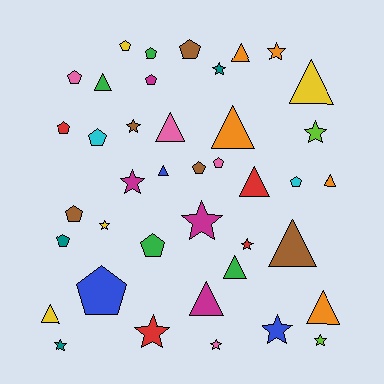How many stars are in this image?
There are 13 stars.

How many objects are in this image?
There are 40 objects.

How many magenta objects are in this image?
There are 4 magenta objects.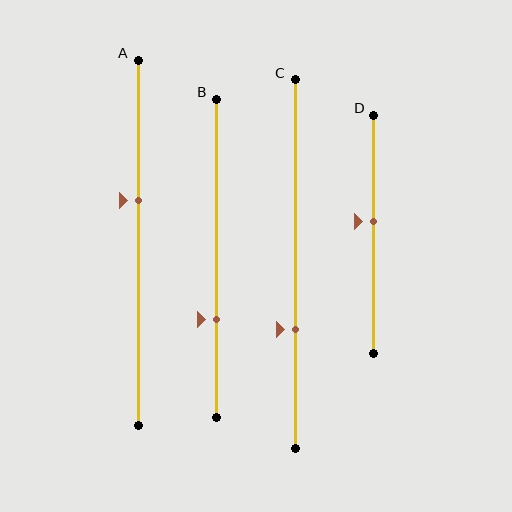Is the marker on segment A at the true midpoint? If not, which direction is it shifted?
No, the marker on segment A is shifted upward by about 12% of the segment length.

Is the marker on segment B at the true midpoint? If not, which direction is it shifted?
No, the marker on segment B is shifted downward by about 19% of the segment length.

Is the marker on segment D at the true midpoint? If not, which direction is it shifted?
No, the marker on segment D is shifted upward by about 6% of the segment length.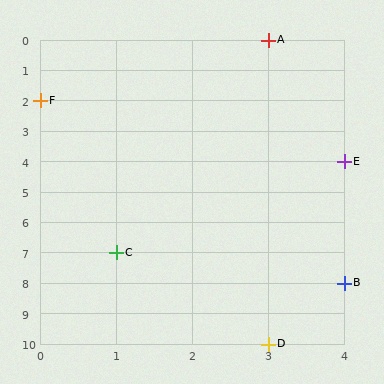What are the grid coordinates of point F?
Point F is at grid coordinates (0, 2).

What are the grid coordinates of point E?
Point E is at grid coordinates (4, 4).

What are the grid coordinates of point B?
Point B is at grid coordinates (4, 8).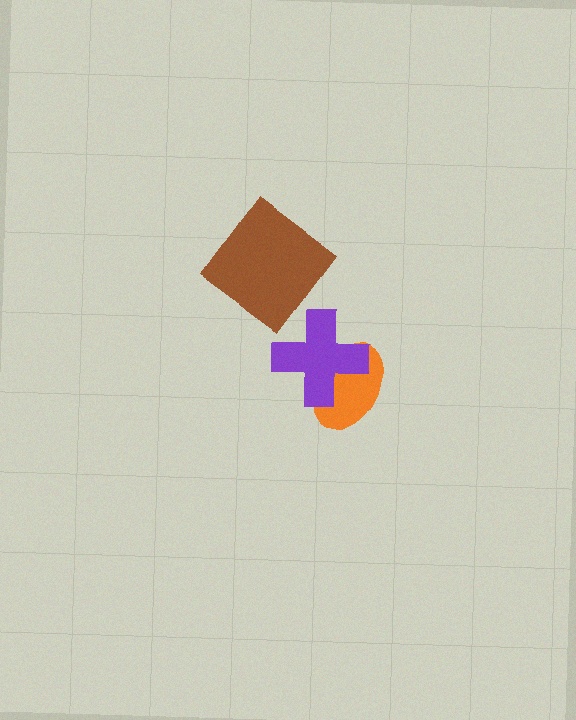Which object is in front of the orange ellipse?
The purple cross is in front of the orange ellipse.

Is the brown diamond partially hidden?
No, no other shape covers it.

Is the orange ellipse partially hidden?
Yes, it is partially covered by another shape.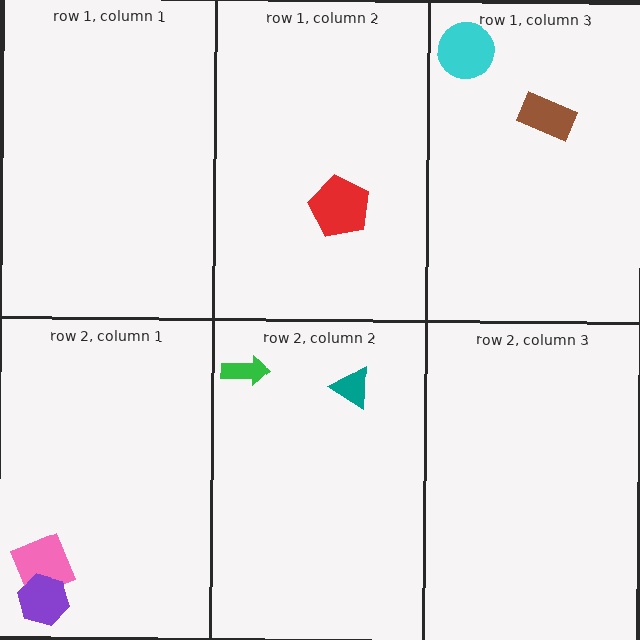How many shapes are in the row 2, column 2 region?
2.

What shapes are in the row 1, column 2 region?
The red pentagon.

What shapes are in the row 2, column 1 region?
The pink square, the purple hexagon.